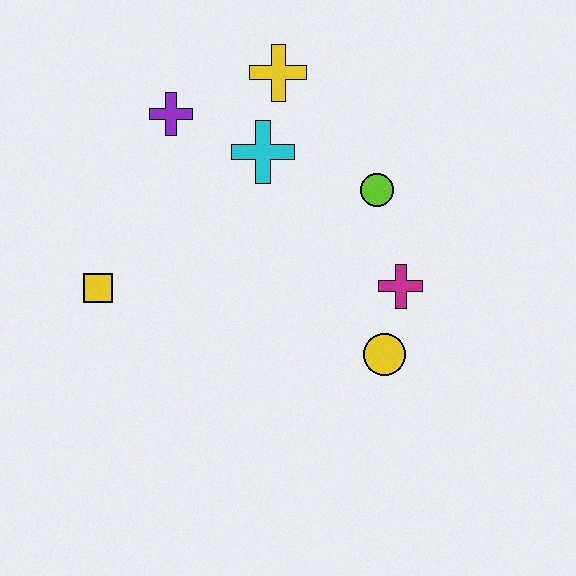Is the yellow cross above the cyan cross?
Yes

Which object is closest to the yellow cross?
The cyan cross is closest to the yellow cross.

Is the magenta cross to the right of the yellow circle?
Yes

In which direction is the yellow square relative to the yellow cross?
The yellow square is below the yellow cross.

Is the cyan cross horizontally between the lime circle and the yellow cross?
No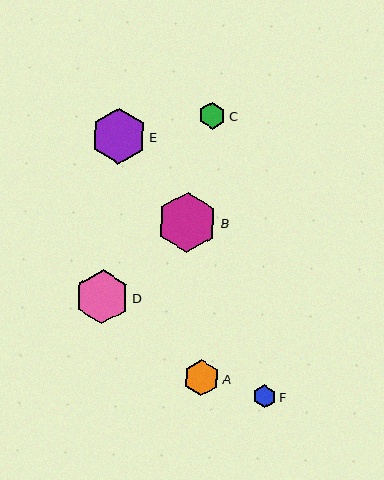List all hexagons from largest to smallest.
From largest to smallest: B, E, D, A, C, F.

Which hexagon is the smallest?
Hexagon F is the smallest with a size of approximately 23 pixels.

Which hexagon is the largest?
Hexagon B is the largest with a size of approximately 60 pixels.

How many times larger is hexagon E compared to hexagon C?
Hexagon E is approximately 2.0 times the size of hexagon C.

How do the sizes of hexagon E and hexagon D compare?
Hexagon E and hexagon D are approximately the same size.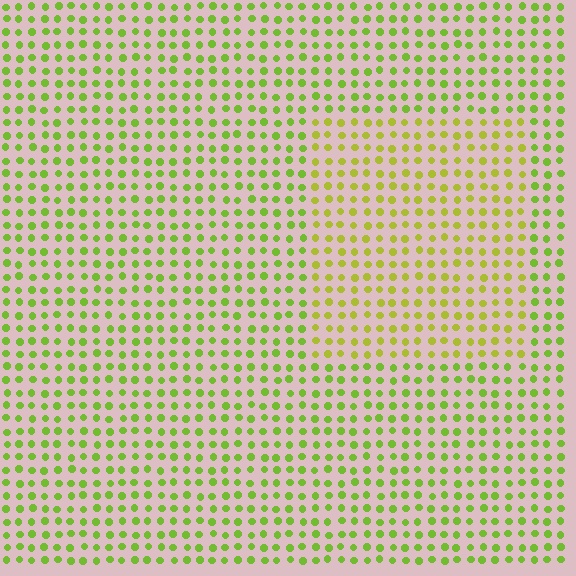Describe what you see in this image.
The image is filled with small lime elements in a uniform arrangement. A rectangle-shaped region is visible where the elements are tinted to a slightly different hue, forming a subtle color boundary.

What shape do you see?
I see a rectangle.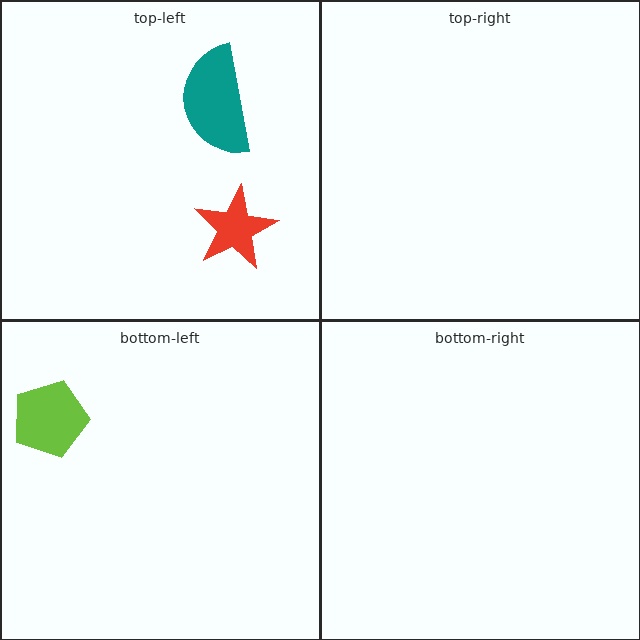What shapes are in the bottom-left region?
The lime pentagon.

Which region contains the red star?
The top-left region.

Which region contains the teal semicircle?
The top-left region.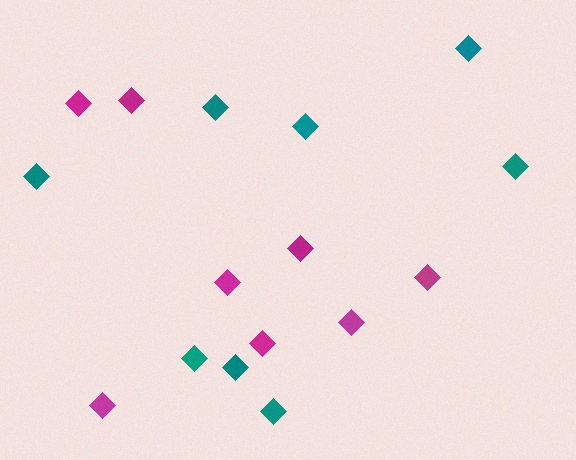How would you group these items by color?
There are 2 groups: one group of teal diamonds (8) and one group of magenta diamonds (8).